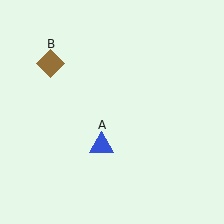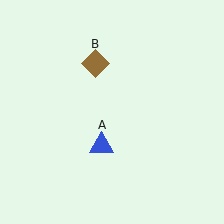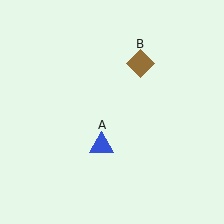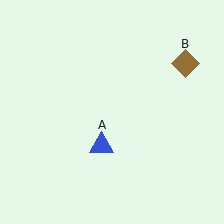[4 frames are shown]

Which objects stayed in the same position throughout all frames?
Blue triangle (object A) remained stationary.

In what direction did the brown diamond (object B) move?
The brown diamond (object B) moved right.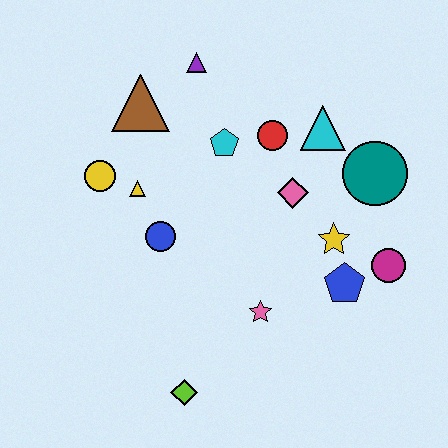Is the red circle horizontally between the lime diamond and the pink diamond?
Yes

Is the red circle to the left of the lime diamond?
No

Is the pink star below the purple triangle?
Yes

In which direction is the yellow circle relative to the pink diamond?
The yellow circle is to the left of the pink diamond.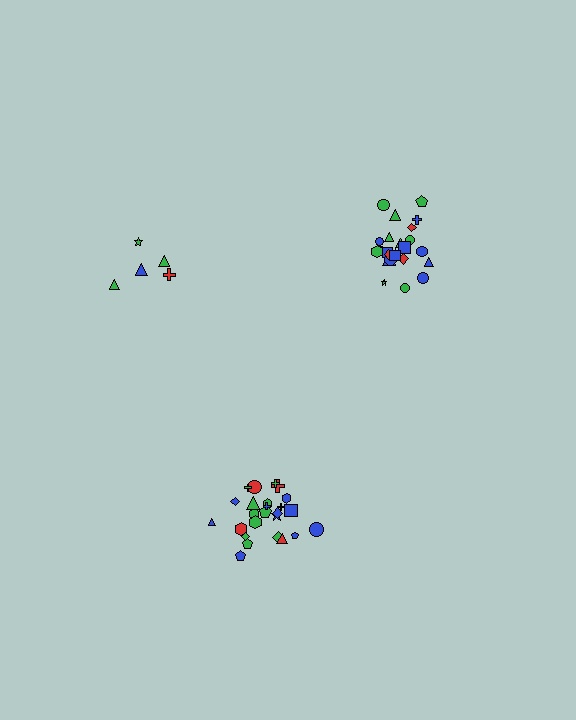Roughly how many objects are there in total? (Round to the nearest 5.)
Roughly 55 objects in total.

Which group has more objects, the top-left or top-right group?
The top-right group.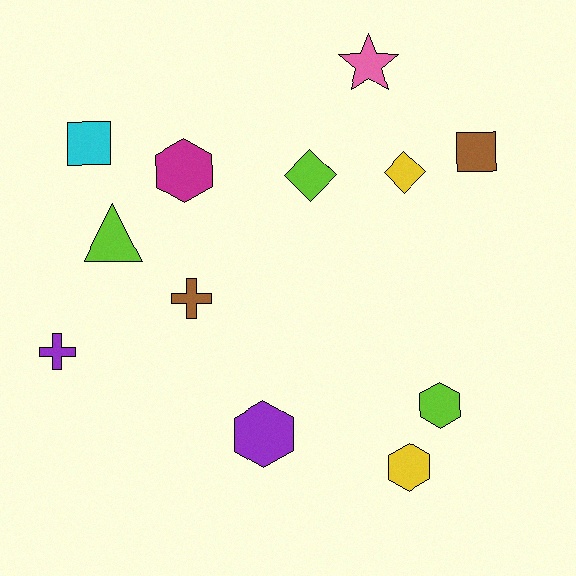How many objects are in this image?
There are 12 objects.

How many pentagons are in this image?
There are no pentagons.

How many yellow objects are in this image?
There are 2 yellow objects.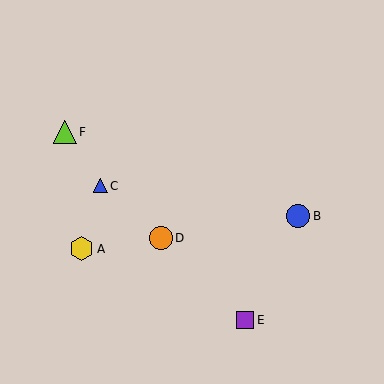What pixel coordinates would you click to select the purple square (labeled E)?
Click at (245, 320) to select the purple square E.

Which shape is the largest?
The yellow hexagon (labeled A) is the largest.